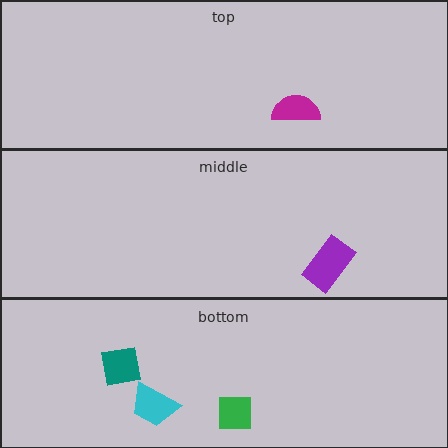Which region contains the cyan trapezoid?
The bottom region.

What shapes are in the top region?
The magenta semicircle.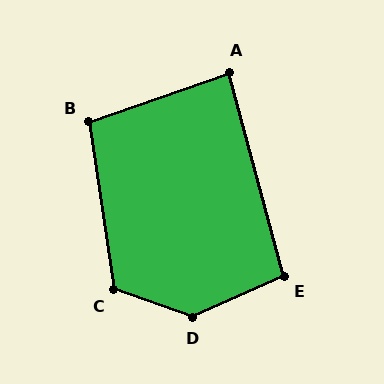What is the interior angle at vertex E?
Approximately 99 degrees (obtuse).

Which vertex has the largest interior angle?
D, at approximately 137 degrees.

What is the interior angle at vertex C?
Approximately 118 degrees (obtuse).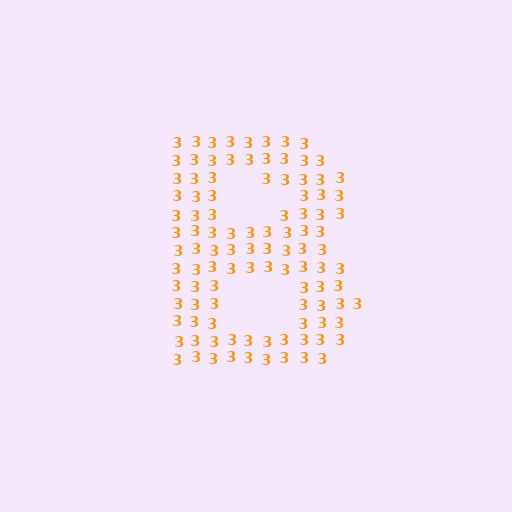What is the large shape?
The large shape is the letter B.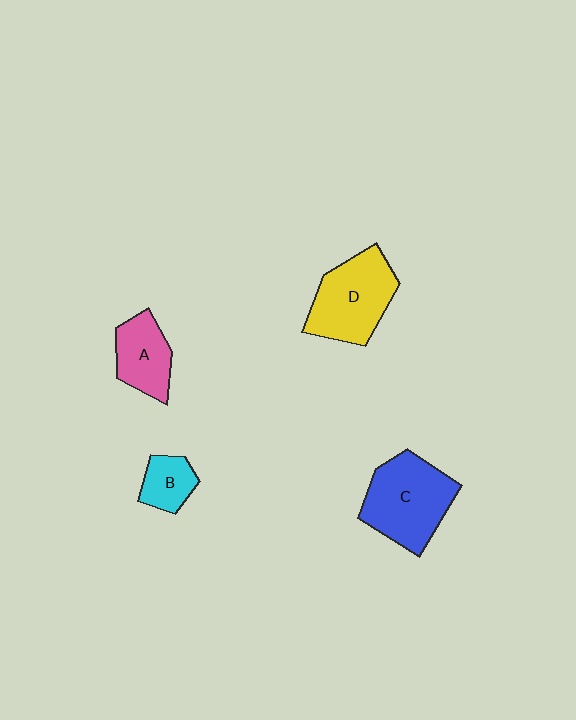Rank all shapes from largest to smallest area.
From largest to smallest: C (blue), D (yellow), A (pink), B (cyan).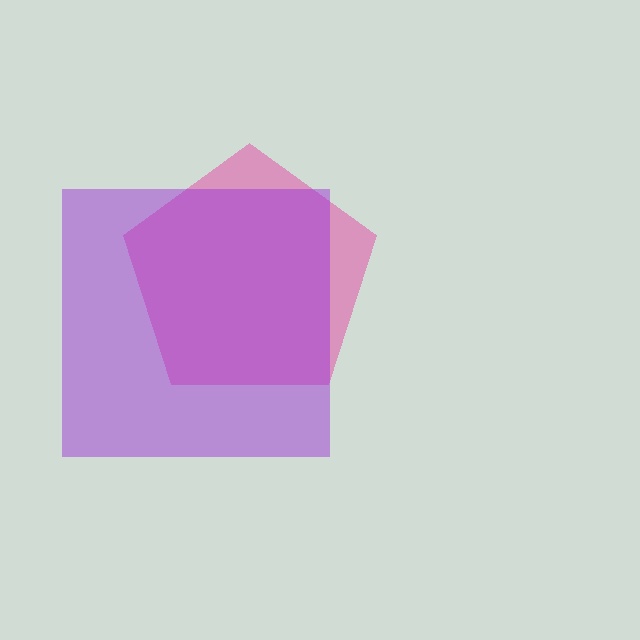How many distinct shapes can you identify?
There are 2 distinct shapes: a pink pentagon, a purple square.